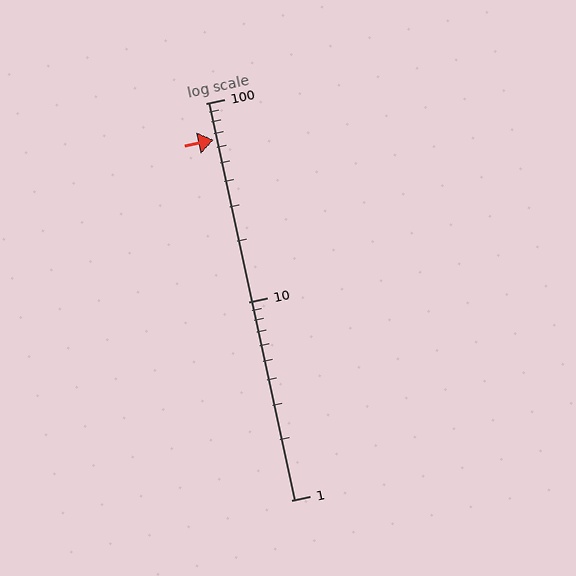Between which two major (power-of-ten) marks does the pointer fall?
The pointer is between 10 and 100.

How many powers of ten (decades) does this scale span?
The scale spans 2 decades, from 1 to 100.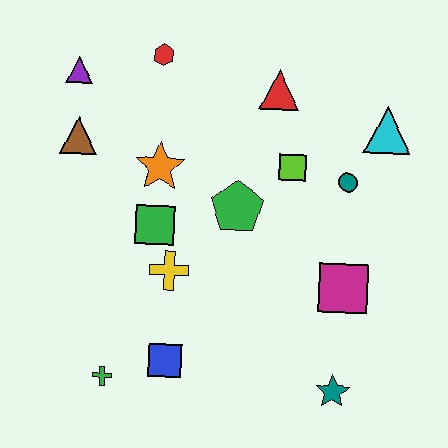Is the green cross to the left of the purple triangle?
No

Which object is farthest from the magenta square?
The purple triangle is farthest from the magenta square.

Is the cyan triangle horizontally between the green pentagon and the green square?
No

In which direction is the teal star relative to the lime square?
The teal star is below the lime square.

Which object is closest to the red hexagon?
The purple triangle is closest to the red hexagon.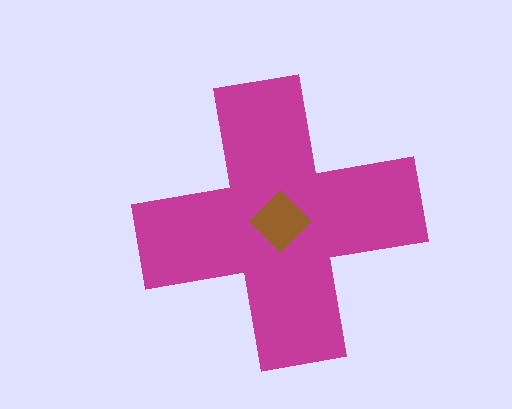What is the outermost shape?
The magenta cross.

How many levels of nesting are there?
2.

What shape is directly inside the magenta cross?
The brown diamond.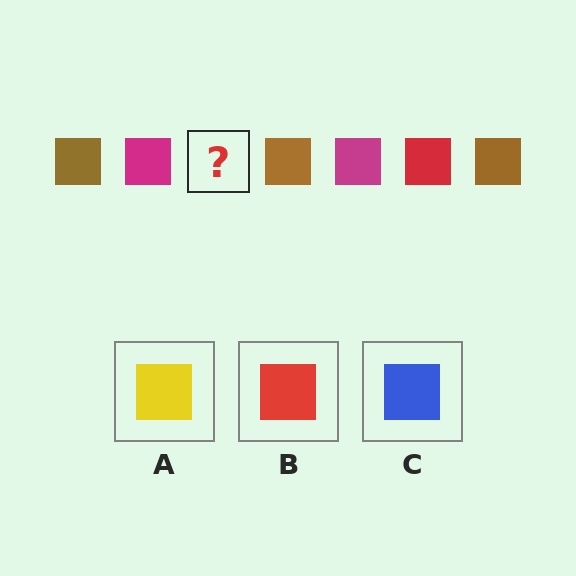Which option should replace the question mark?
Option B.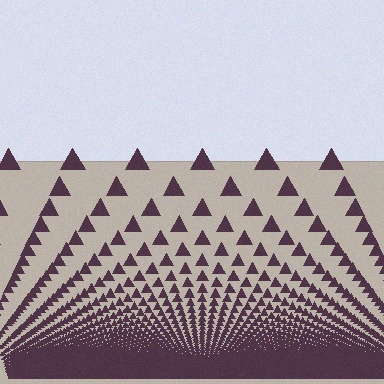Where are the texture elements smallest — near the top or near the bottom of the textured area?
Near the bottom.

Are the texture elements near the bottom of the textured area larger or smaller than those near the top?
Smaller. The gradient is inverted — elements near the bottom are smaller and denser.